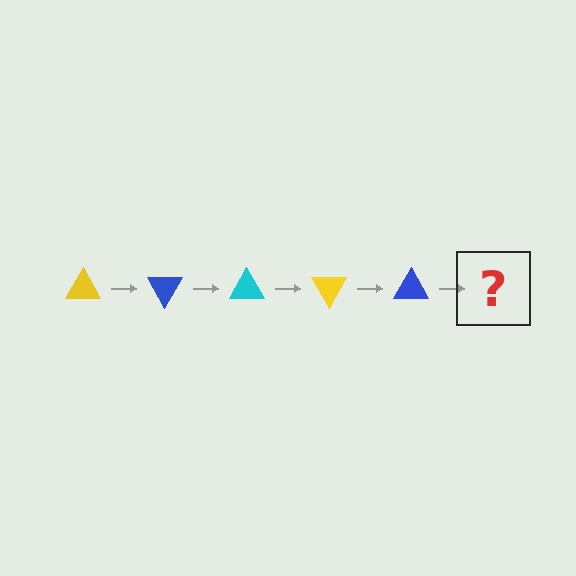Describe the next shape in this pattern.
It should be a cyan triangle, rotated 300 degrees from the start.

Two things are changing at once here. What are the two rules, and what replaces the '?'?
The two rules are that it rotates 60 degrees each step and the color cycles through yellow, blue, and cyan. The '?' should be a cyan triangle, rotated 300 degrees from the start.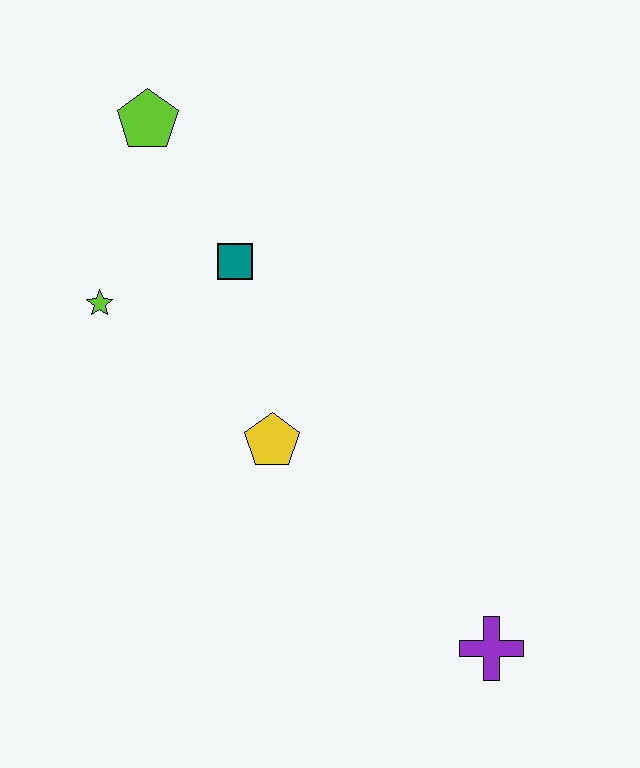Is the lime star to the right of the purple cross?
No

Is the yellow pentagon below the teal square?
Yes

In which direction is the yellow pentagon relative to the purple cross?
The yellow pentagon is to the left of the purple cross.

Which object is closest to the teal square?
The lime star is closest to the teal square.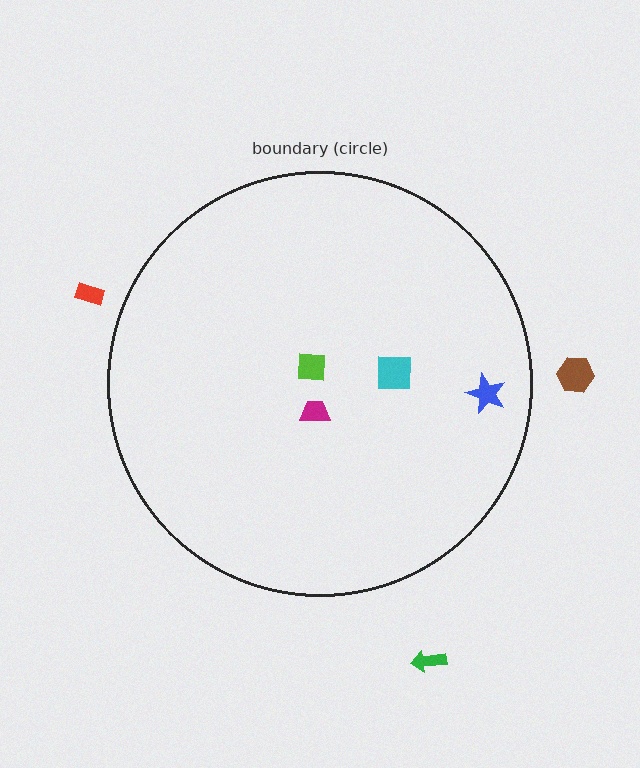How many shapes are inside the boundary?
4 inside, 3 outside.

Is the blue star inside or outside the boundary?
Inside.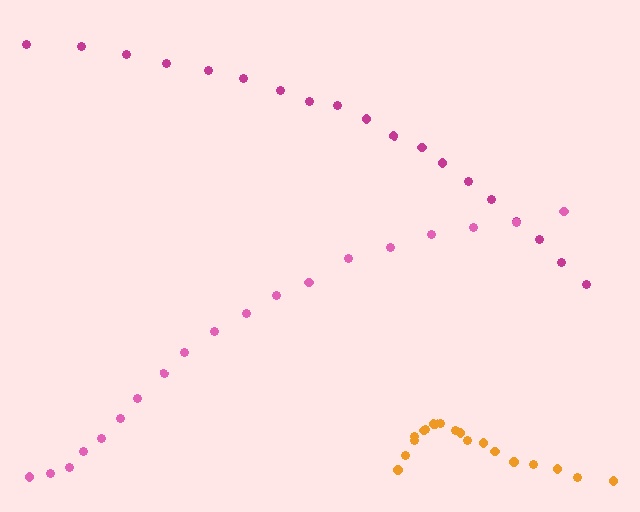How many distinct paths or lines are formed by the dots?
There are 3 distinct paths.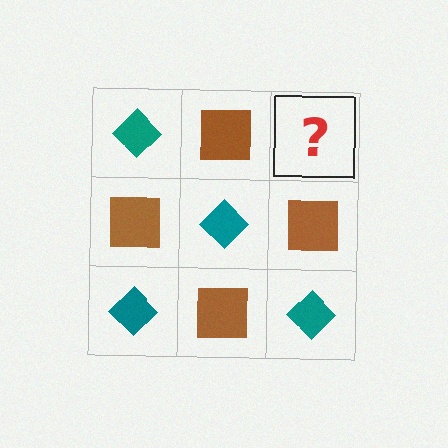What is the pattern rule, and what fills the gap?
The rule is that it alternates teal diamond and brown square in a checkerboard pattern. The gap should be filled with a teal diamond.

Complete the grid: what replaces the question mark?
The question mark should be replaced with a teal diamond.